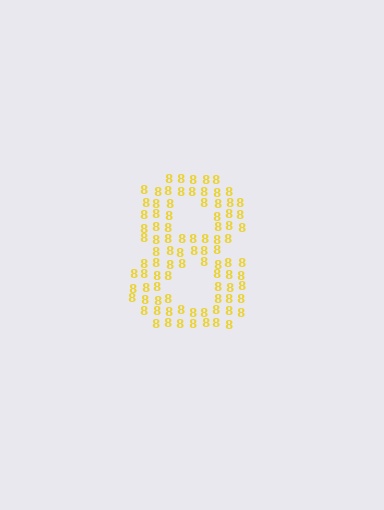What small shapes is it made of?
It is made of small digit 8's.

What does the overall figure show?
The overall figure shows the digit 8.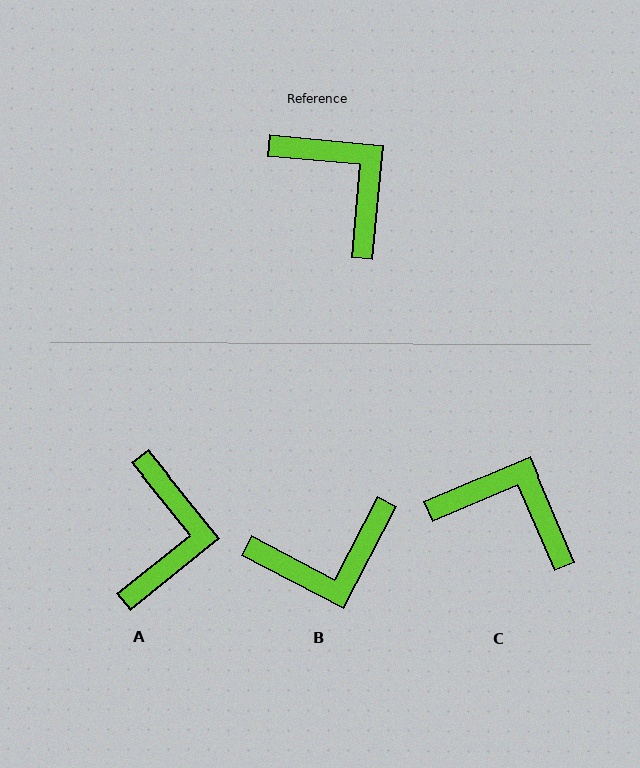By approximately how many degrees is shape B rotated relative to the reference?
Approximately 112 degrees clockwise.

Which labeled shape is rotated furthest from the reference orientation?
B, about 112 degrees away.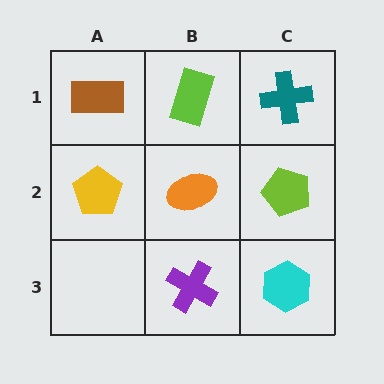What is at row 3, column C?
A cyan hexagon.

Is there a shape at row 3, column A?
No, that cell is empty.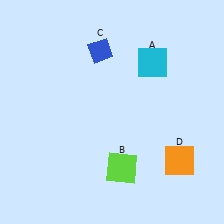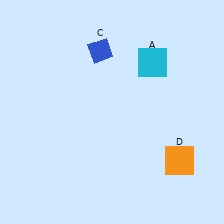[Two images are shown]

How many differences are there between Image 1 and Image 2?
There is 1 difference between the two images.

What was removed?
The lime square (B) was removed in Image 2.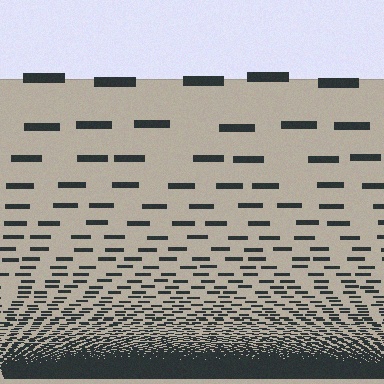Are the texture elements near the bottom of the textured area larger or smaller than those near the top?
Smaller. The gradient is inverted — elements near the bottom are smaller and denser.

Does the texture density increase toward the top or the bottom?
Density increases toward the bottom.